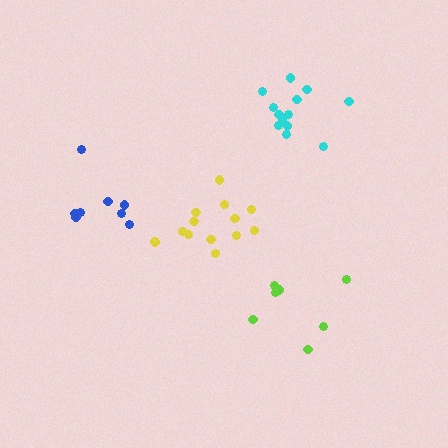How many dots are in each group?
Group 1: 13 dots, Group 2: 7 dots, Group 3: 13 dots, Group 4: 8 dots (41 total).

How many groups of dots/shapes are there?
There are 4 groups.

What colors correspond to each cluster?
The clusters are colored: yellow, lime, cyan, blue.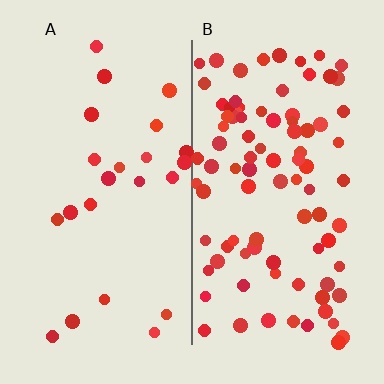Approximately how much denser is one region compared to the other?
Approximately 3.8× — region B over region A.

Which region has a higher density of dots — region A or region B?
B (the right).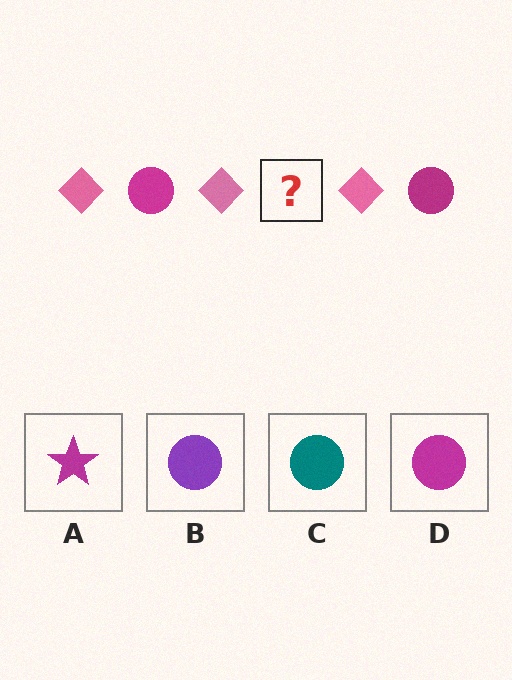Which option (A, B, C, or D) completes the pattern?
D.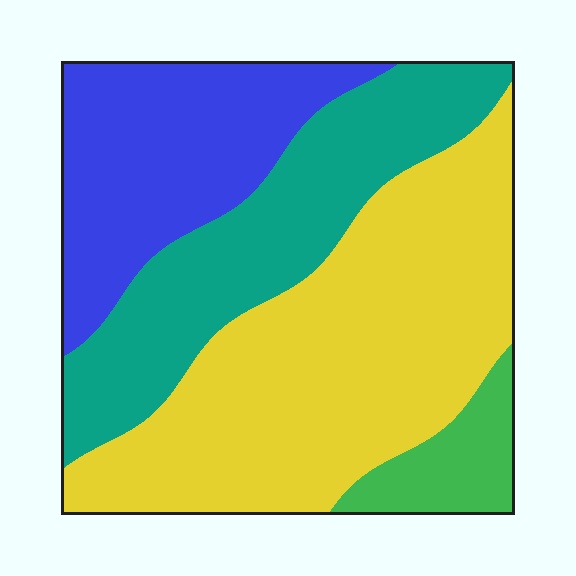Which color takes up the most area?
Yellow, at roughly 45%.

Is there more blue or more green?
Blue.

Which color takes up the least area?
Green, at roughly 5%.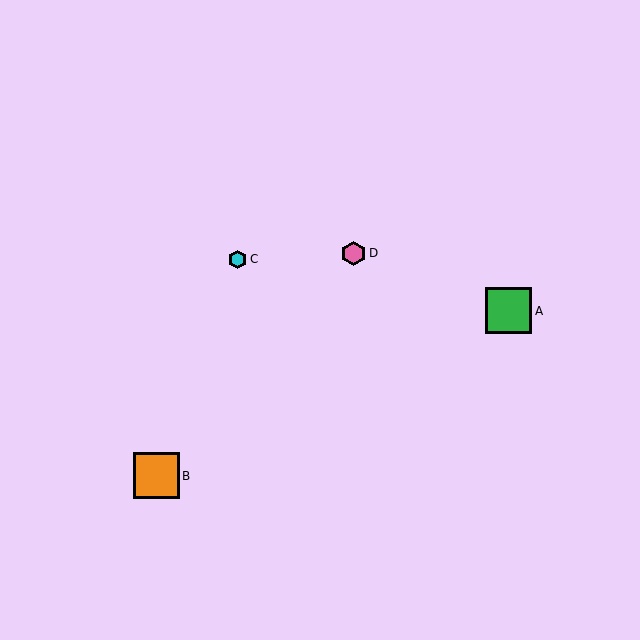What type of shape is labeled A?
Shape A is a green square.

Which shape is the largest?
The green square (labeled A) is the largest.